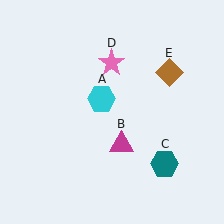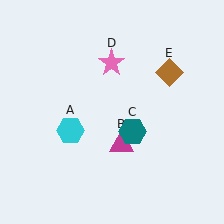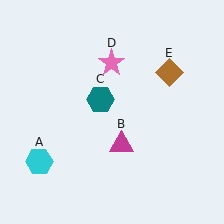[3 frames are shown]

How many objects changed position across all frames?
2 objects changed position: cyan hexagon (object A), teal hexagon (object C).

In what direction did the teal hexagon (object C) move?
The teal hexagon (object C) moved up and to the left.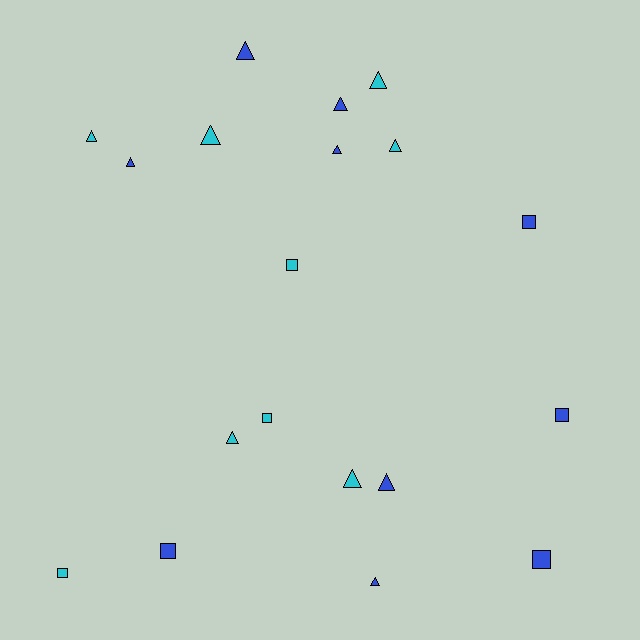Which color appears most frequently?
Blue, with 10 objects.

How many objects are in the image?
There are 19 objects.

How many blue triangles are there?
There are 6 blue triangles.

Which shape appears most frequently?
Triangle, with 12 objects.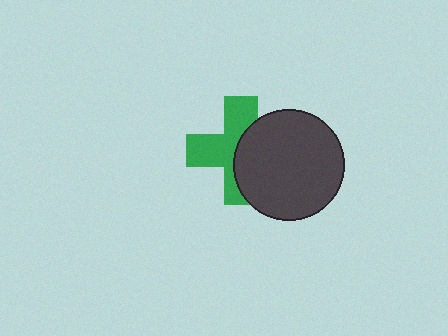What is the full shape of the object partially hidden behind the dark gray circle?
The partially hidden object is a green cross.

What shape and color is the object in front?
The object in front is a dark gray circle.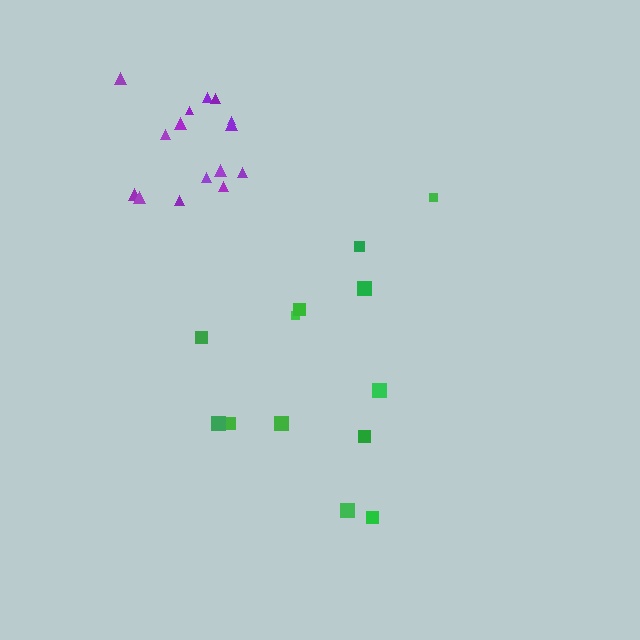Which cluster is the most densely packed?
Purple.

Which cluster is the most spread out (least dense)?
Green.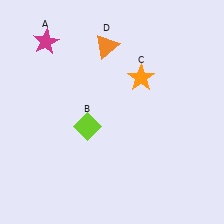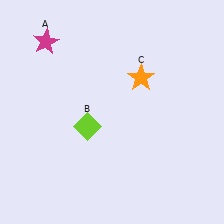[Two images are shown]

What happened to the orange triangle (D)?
The orange triangle (D) was removed in Image 2. It was in the top-left area of Image 1.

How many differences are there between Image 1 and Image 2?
There is 1 difference between the two images.